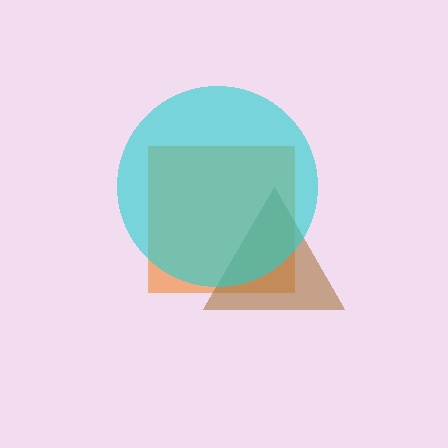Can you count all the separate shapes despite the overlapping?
Yes, there are 3 separate shapes.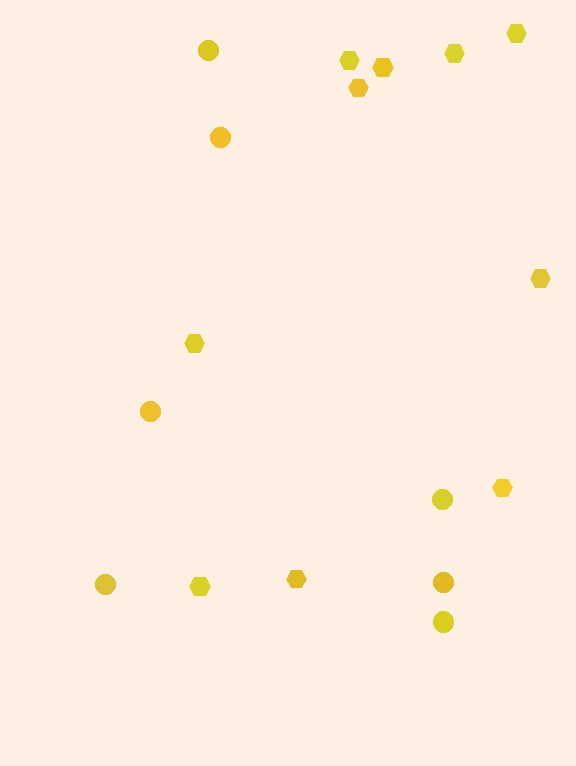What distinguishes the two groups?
There are 2 groups: one group of hexagons (10) and one group of circles (7).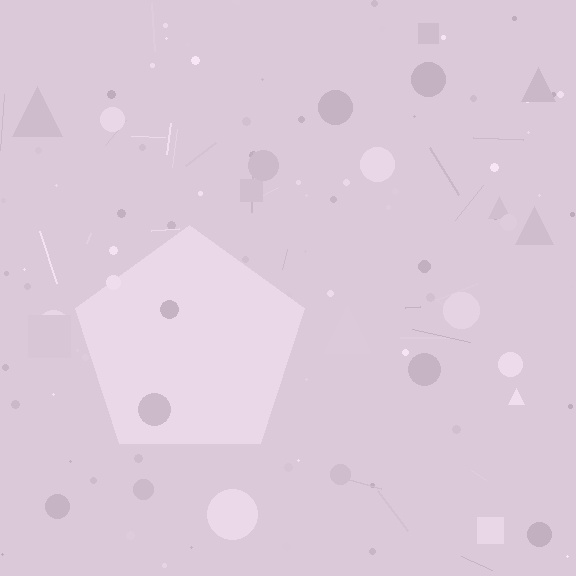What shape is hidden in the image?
A pentagon is hidden in the image.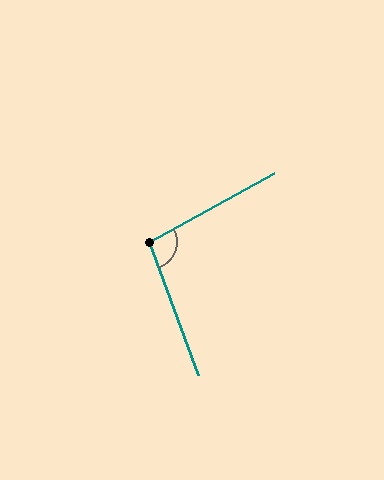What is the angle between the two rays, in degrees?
Approximately 99 degrees.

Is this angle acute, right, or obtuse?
It is obtuse.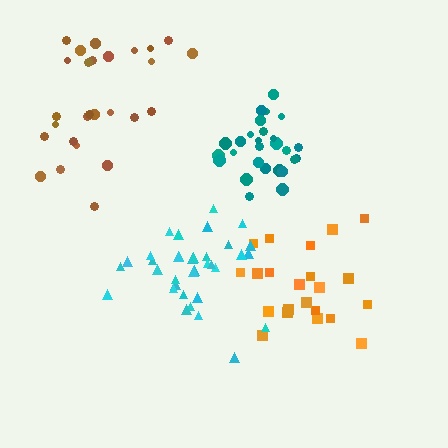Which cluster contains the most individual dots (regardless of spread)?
Cyan (35).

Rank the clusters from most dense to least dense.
teal, cyan, orange, brown.